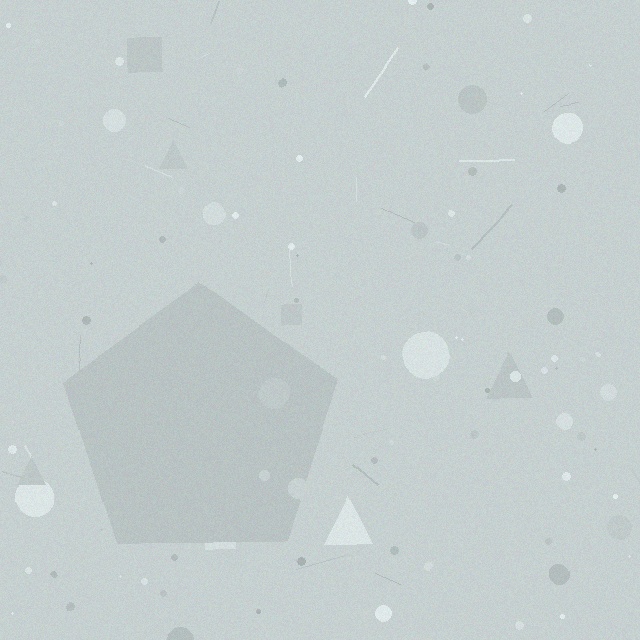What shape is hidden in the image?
A pentagon is hidden in the image.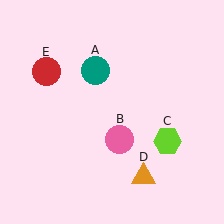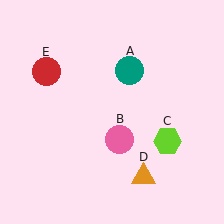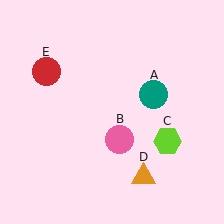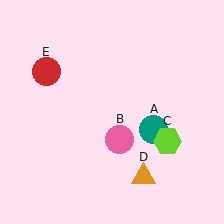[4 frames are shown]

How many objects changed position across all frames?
1 object changed position: teal circle (object A).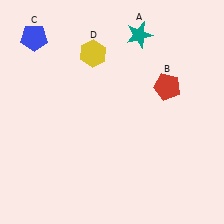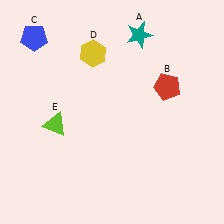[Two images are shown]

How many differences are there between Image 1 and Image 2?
There is 1 difference between the two images.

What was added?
A lime triangle (E) was added in Image 2.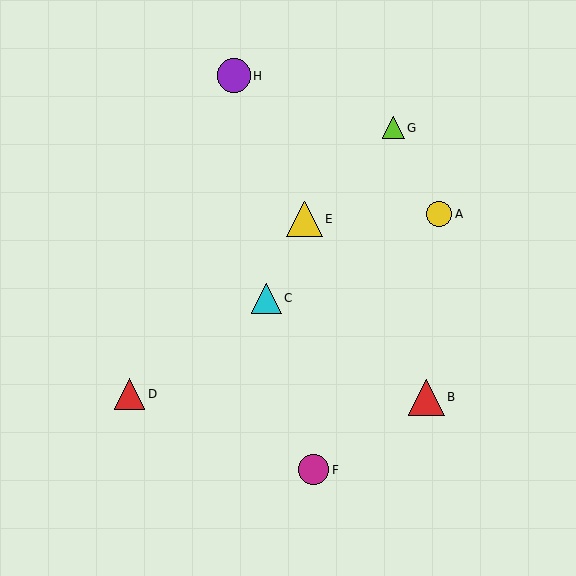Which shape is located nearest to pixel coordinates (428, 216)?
The yellow circle (labeled A) at (439, 214) is nearest to that location.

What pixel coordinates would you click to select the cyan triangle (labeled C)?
Click at (267, 298) to select the cyan triangle C.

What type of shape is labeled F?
Shape F is a magenta circle.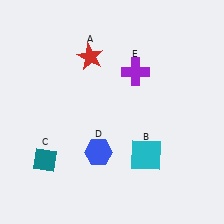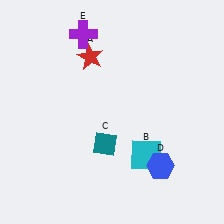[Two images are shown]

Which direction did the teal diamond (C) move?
The teal diamond (C) moved right.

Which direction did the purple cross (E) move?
The purple cross (E) moved left.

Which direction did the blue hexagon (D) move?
The blue hexagon (D) moved right.